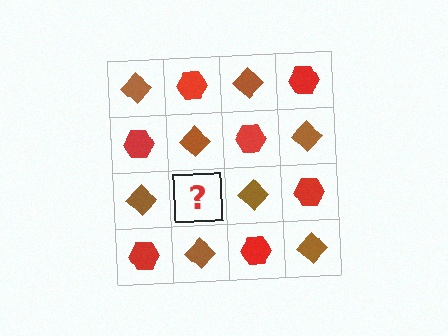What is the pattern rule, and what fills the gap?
The rule is that it alternates brown diamond and red hexagon in a checkerboard pattern. The gap should be filled with a red hexagon.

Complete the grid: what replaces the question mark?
The question mark should be replaced with a red hexagon.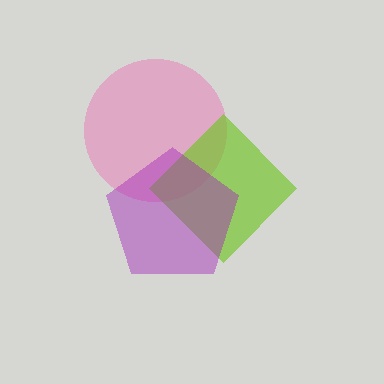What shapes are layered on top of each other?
The layered shapes are: a pink circle, a lime diamond, a purple pentagon.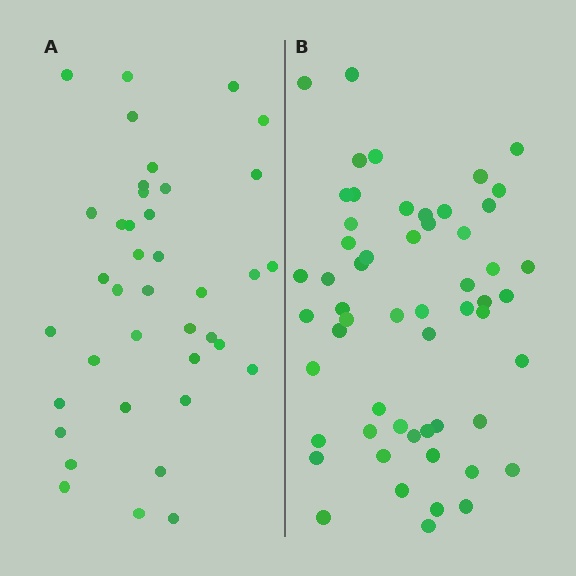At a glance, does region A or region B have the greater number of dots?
Region B (the right region) has more dots.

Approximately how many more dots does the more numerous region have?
Region B has approximately 15 more dots than region A.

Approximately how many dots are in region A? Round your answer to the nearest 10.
About 40 dots. (The exact count is 39, which rounds to 40.)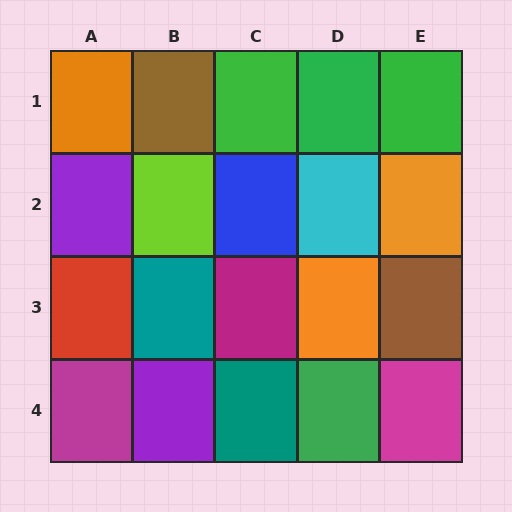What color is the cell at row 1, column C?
Green.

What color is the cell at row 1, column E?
Green.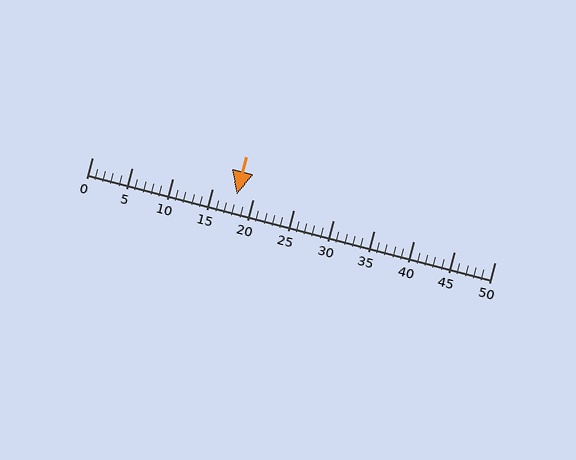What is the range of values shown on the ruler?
The ruler shows values from 0 to 50.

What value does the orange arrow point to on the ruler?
The orange arrow points to approximately 18.